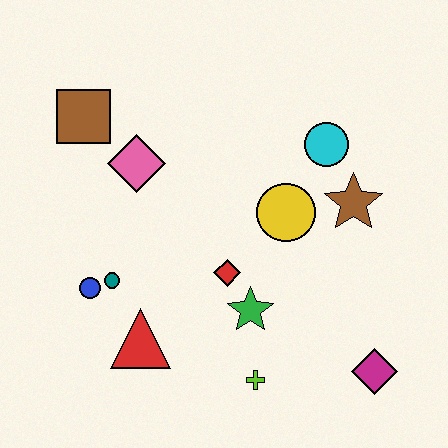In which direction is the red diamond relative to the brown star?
The red diamond is to the left of the brown star.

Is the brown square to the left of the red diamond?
Yes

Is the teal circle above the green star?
Yes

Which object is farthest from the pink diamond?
The magenta diamond is farthest from the pink diamond.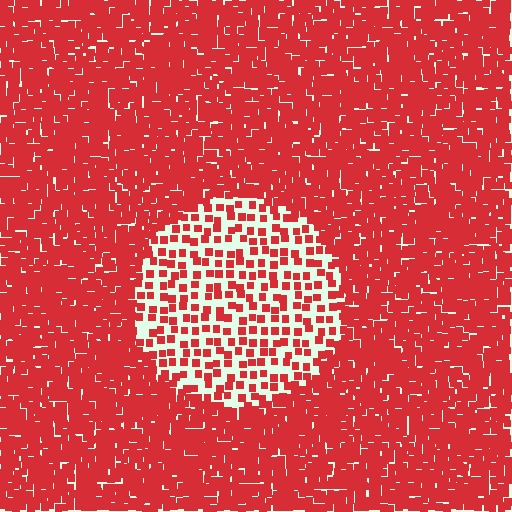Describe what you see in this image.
The image contains small red elements arranged at two different densities. A circle-shaped region is visible where the elements are less densely packed than the surrounding area.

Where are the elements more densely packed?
The elements are more densely packed outside the circle boundary.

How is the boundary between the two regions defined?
The boundary is defined by a change in element density (approximately 2.7x ratio). All elements are the same color, size, and shape.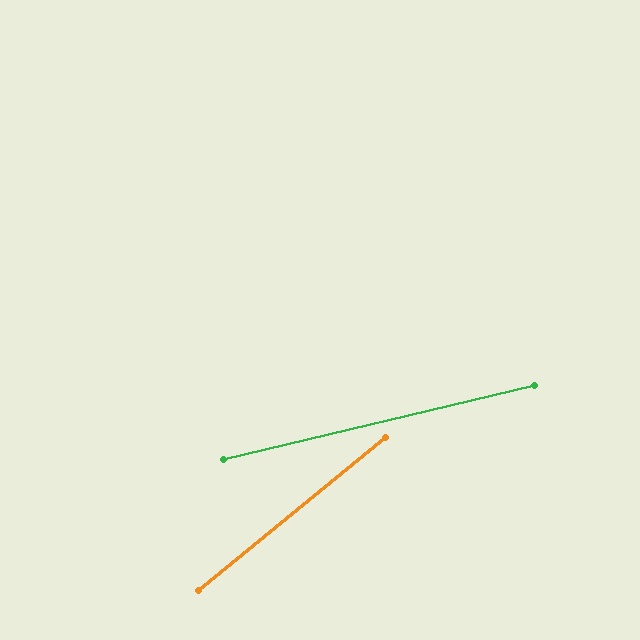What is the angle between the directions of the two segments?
Approximately 26 degrees.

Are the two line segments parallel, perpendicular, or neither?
Neither parallel nor perpendicular — they differ by about 26°.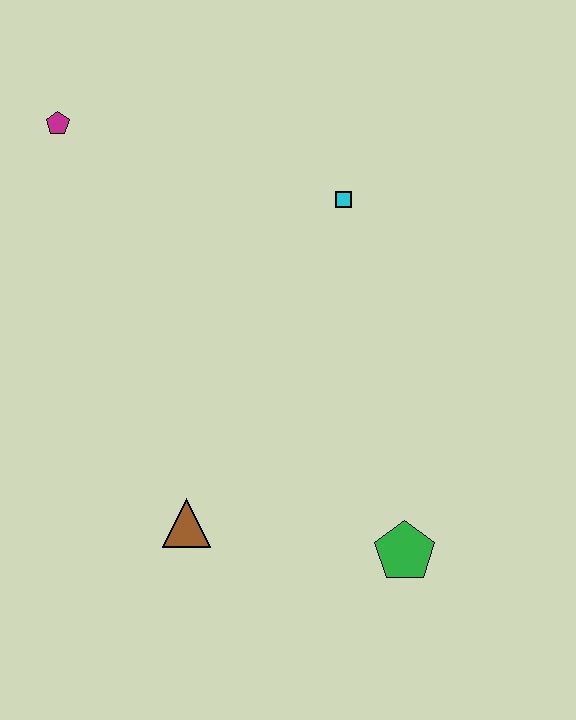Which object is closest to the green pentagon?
The brown triangle is closest to the green pentagon.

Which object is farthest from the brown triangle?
The magenta pentagon is farthest from the brown triangle.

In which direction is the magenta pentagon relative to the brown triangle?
The magenta pentagon is above the brown triangle.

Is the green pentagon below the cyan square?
Yes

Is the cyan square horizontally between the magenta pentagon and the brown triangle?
No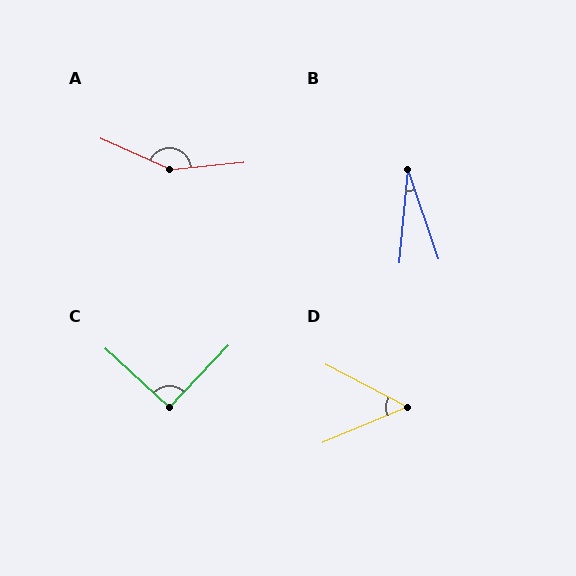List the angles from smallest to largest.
B (24°), D (50°), C (91°), A (150°).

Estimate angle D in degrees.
Approximately 50 degrees.